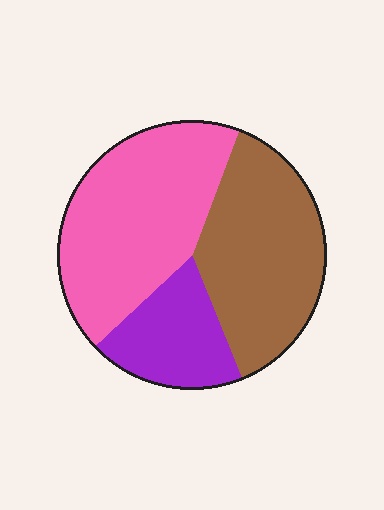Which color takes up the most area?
Pink, at roughly 45%.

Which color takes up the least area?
Purple, at roughly 20%.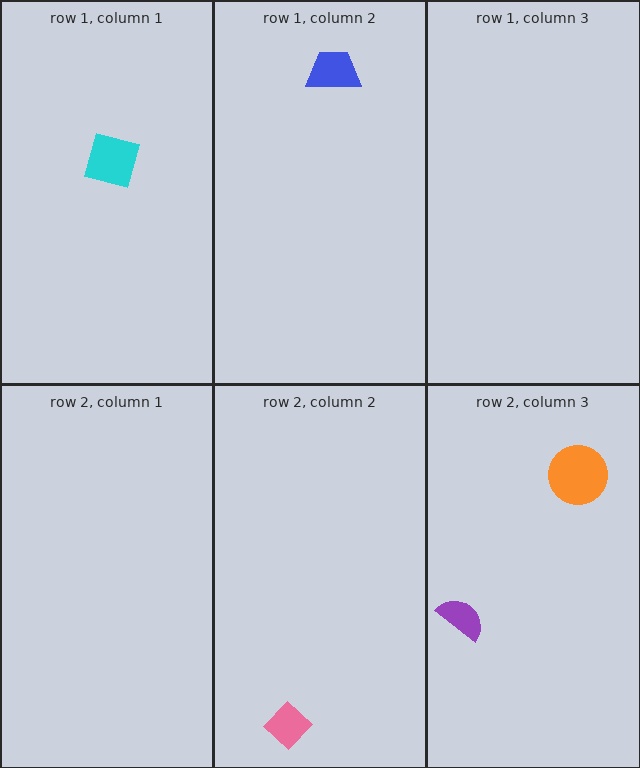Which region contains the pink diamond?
The row 2, column 2 region.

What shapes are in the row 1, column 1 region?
The cyan square.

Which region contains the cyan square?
The row 1, column 1 region.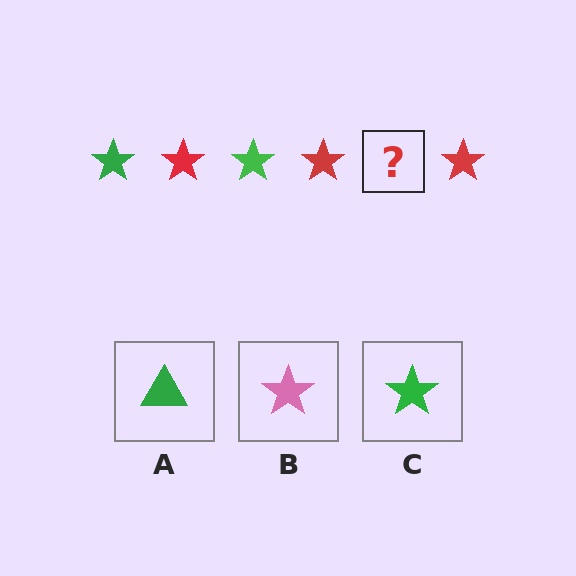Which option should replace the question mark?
Option C.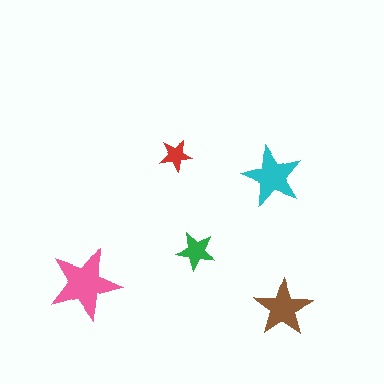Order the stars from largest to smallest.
the pink one, the cyan one, the brown one, the green one, the red one.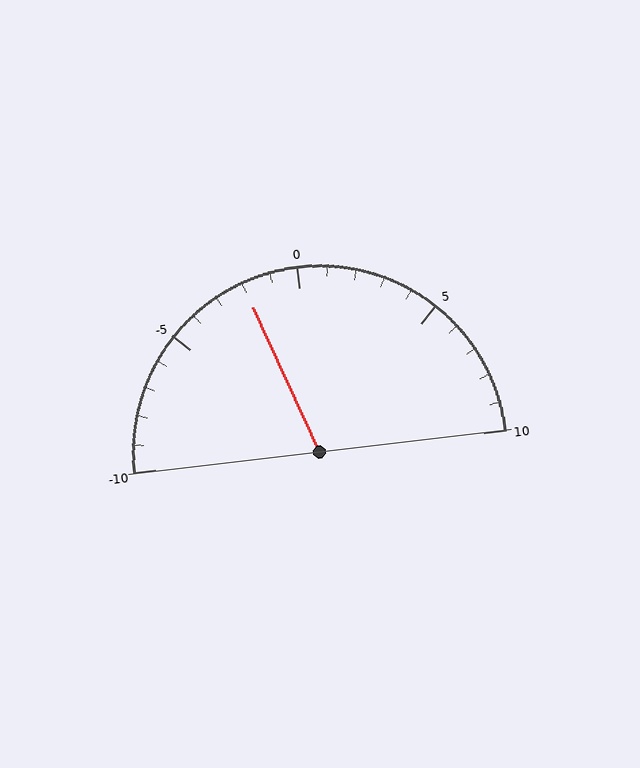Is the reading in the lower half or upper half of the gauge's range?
The reading is in the lower half of the range (-10 to 10).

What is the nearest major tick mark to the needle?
The nearest major tick mark is 0.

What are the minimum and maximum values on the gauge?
The gauge ranges from -10 to 10.